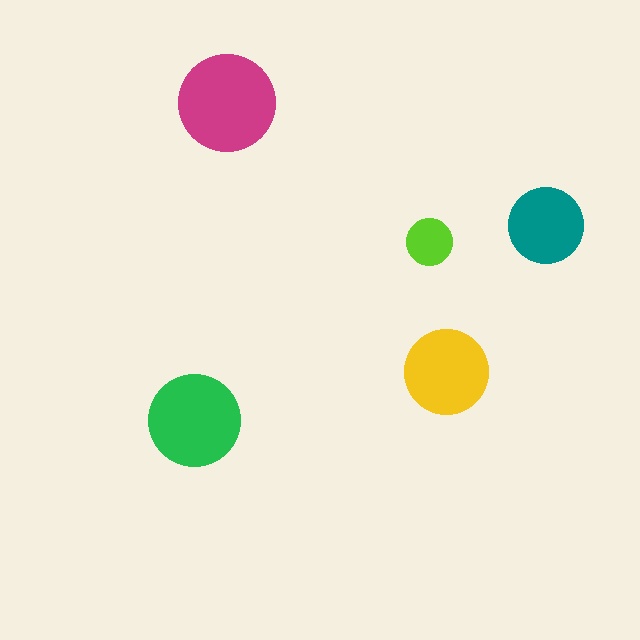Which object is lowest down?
The green circle is bottommost.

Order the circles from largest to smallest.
the magenta one, the green one, the yellow one, the teal one, the lime one.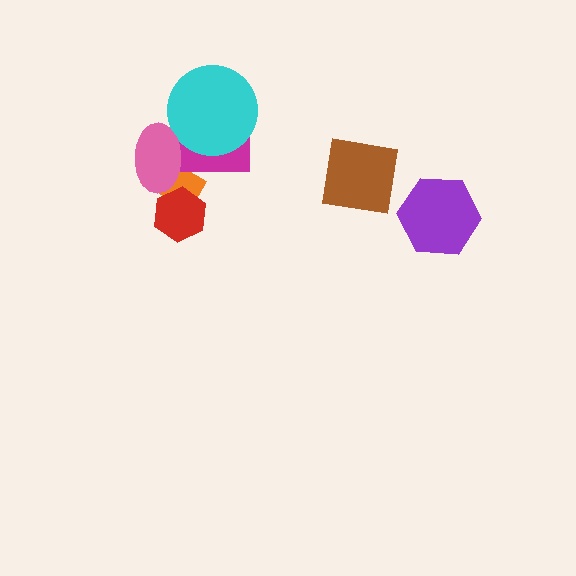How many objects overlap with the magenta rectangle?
3 objects overlap with the magenta rectangle.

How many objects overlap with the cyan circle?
1 object overlaps with the cyan circle.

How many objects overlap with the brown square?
0 objects overlap with the brown square.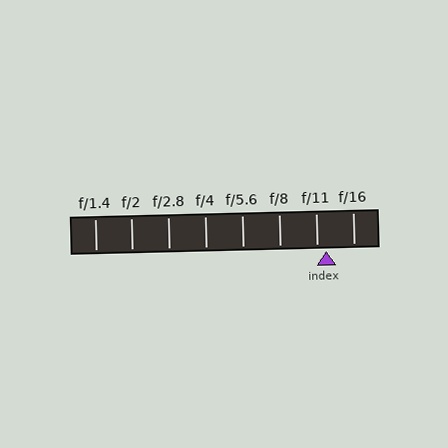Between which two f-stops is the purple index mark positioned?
The index mark is between f/11 and f/16.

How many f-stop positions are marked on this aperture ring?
There are 8 f-stop positions marked.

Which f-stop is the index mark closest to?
The index mark is closest to f/11.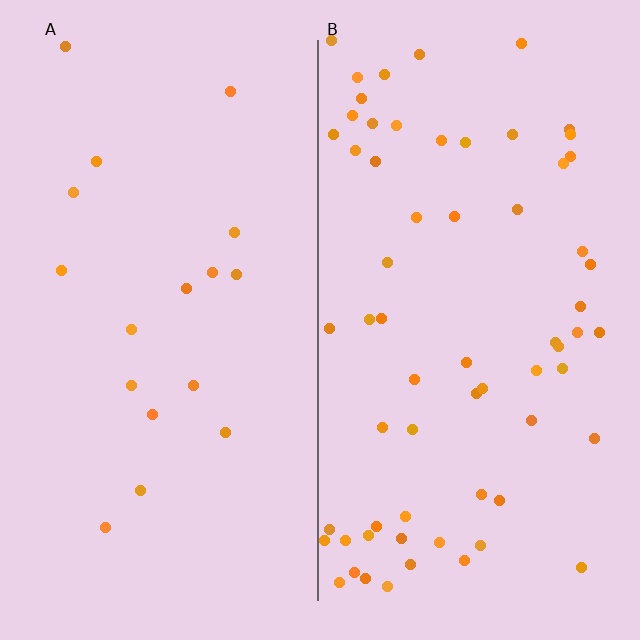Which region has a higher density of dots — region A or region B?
B (the right).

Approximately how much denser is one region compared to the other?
Approximately 3.7× — region B over region A.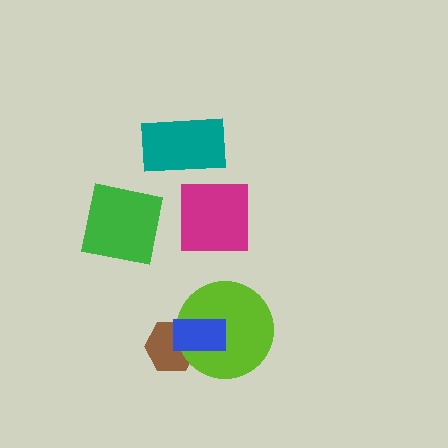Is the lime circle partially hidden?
Yes, it is partially covered by another shape.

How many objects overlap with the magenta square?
0 objects overlap with the magenta square.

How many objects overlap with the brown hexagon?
2 objects overlap with the brown hexagon.